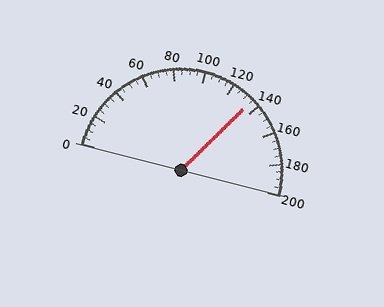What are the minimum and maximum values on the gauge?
The gauge ranges from 0 to 200.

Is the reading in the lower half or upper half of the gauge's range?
The reading is in the upper half of the range (0 to 200).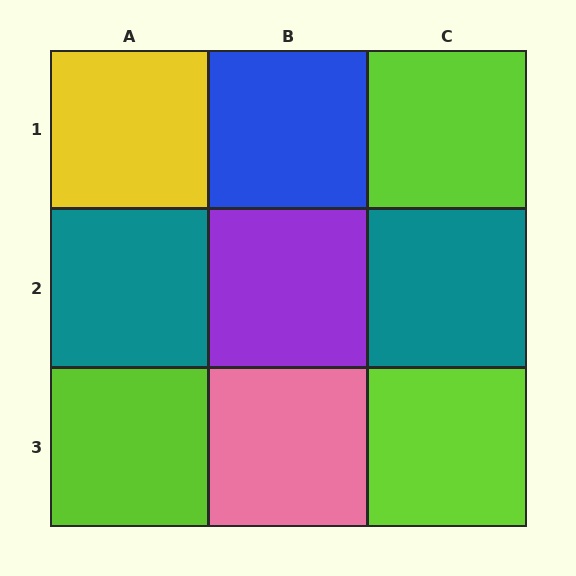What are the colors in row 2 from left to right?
Teal, purple, teal.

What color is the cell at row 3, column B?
Pink.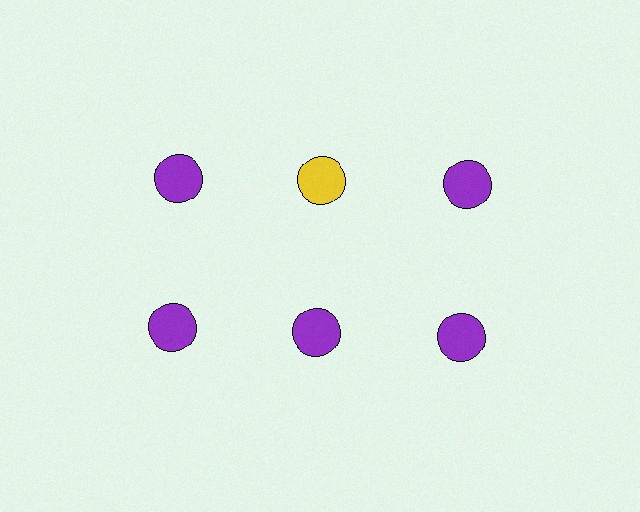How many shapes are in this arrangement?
There are 6 shapes arranged in a grid pattern.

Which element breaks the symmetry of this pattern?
The yellow circle in the top row, second from left column breaks the symmetry. All other shapes are purple circles.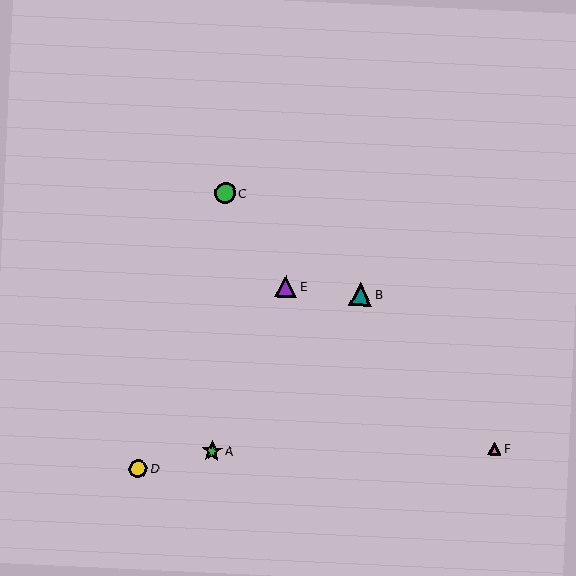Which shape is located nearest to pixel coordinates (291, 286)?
The purple triangle (labeled E) at (286, 286) is nearest to that location.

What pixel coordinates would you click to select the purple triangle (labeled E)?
Click at (286, 286) to select the purple triangle E.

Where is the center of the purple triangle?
The center of the purple triangle is at (286, 286).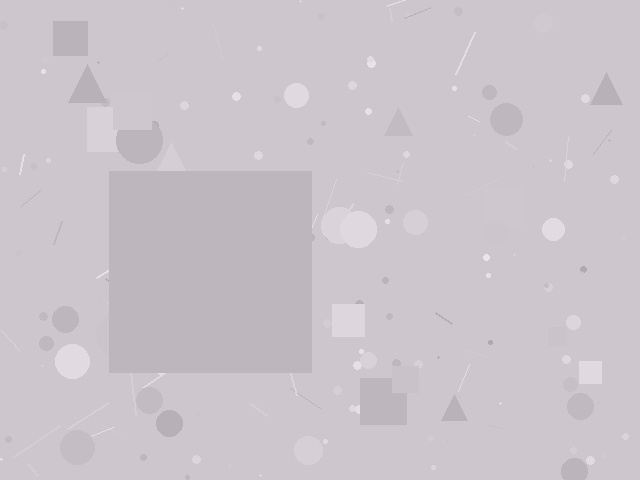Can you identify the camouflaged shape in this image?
The camouflaged shape is a square.